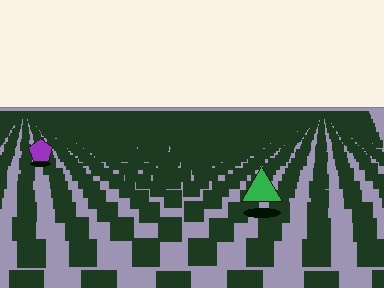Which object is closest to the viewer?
The green triangle is closest. The texture marks near it are larger and more spread out.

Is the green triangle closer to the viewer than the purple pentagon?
Yes. The green triangle is closer — you can tell from the texture gradient: the ground texture is coarser near it.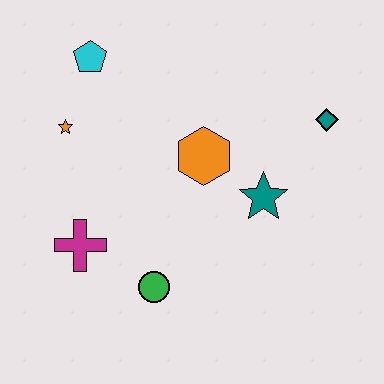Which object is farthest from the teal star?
The cyan pentagon is farthest from the teal star.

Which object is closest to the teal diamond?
The teal star is closest to the teal diamond.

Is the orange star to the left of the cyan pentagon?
Yes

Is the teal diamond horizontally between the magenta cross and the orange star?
No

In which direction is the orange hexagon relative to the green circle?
The orange hexagon is above the green circle.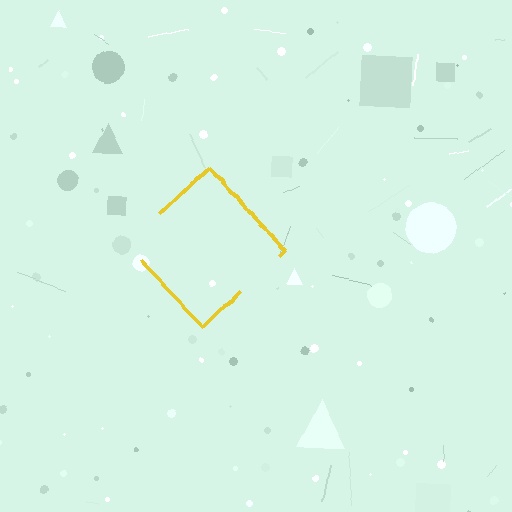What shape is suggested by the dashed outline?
The dashed outline suggests a diamond.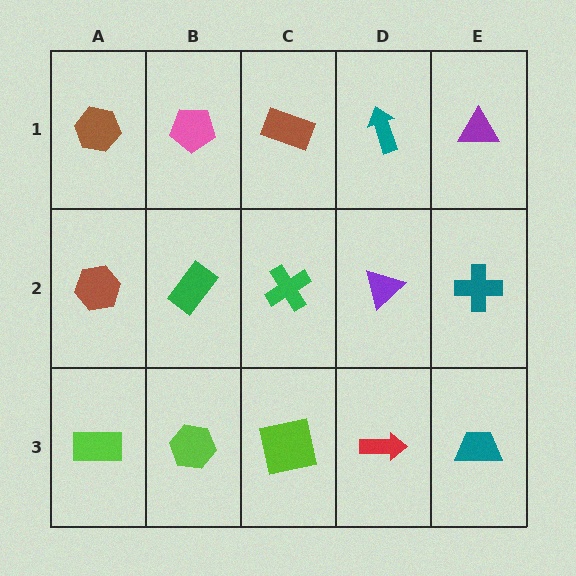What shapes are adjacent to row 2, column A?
A brown hexagon (row 1, column A), a lime rectangle (row 3, column A), a green rectangle (row 2, column B).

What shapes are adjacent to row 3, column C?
A green cross (row 2, column C), a lime hexagon (row 3, column B), a red arrow (row 3, column D).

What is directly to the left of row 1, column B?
A brown hexagon.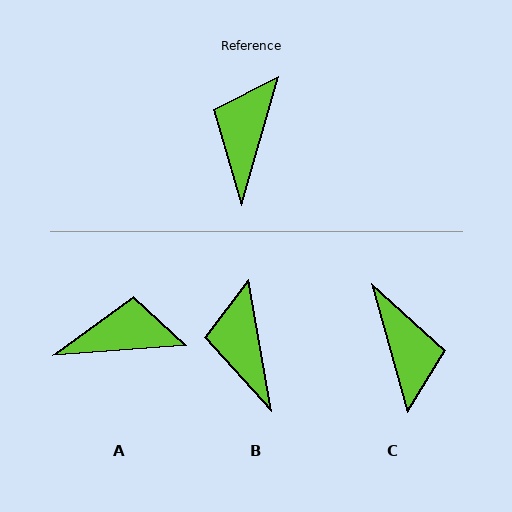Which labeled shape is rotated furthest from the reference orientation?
C, about 148 degrees away.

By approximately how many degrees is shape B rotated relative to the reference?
Approximately 26 degrees counter-clockwise.